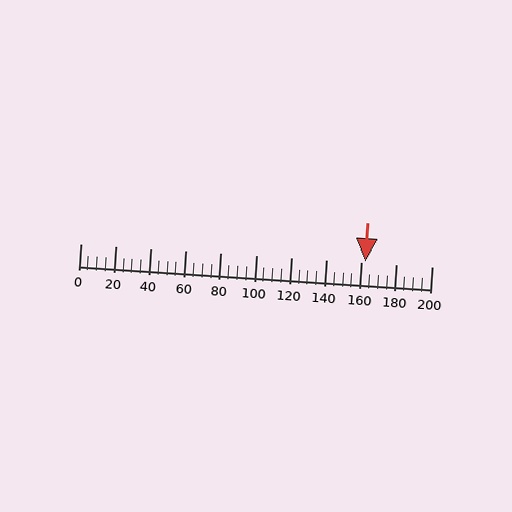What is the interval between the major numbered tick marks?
The major tick marks are spaced 20 units apart.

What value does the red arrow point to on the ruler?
The red arrow points to approximately 162.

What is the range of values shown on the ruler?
The ruler shows values from 0 to 200.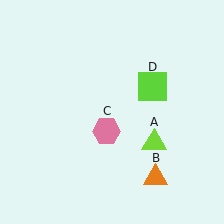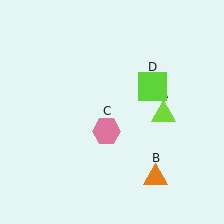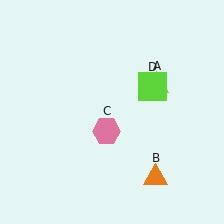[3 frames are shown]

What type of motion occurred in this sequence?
The lime triangle (object A) rotated counterclockwise around the center of the scene.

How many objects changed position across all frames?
1 object changed position: lime triangle (object A).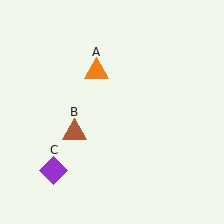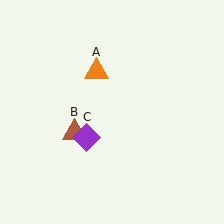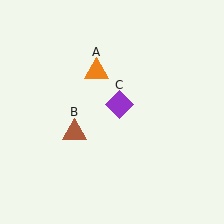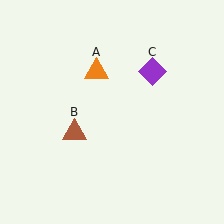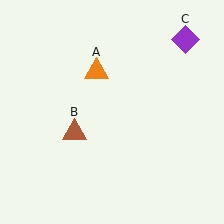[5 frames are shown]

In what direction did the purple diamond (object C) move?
The purple diamond (object C) moved up and to the right.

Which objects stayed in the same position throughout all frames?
Orange triangle (object A) and brown triangle (object B) remained stationary.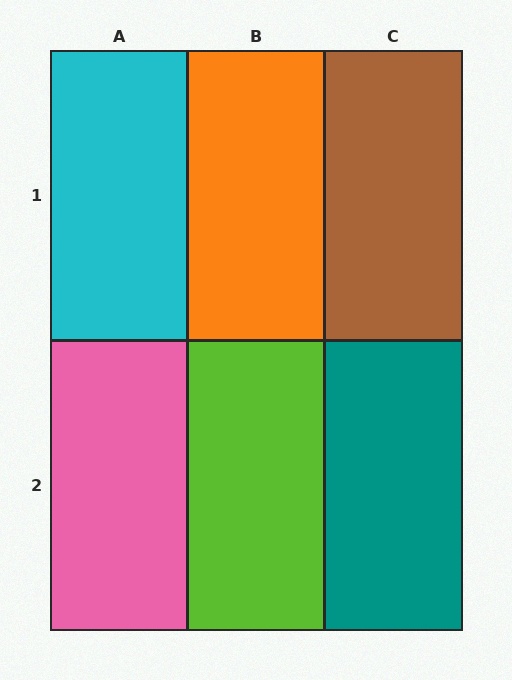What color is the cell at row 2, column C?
Teal.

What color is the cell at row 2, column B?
Lime.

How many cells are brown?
1 cell is brown.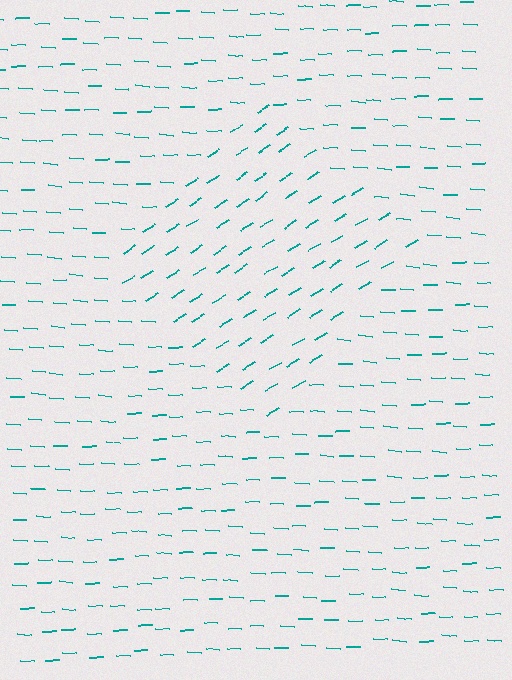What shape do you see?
I see a diamond.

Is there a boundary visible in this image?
Yes, there is a texture boundary formed by a change in line orientation.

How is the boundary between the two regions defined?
The boundary is defined purely by a change in line orientation (approximately 34 degrees difference). All lines are the same color and thickness.